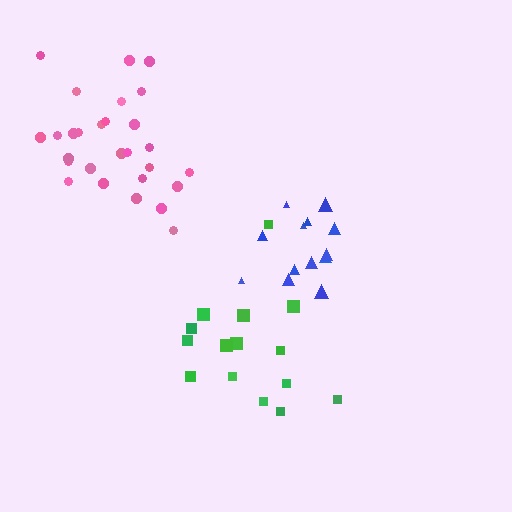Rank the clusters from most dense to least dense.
blue, pink, green.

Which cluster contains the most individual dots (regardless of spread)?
Pink (28).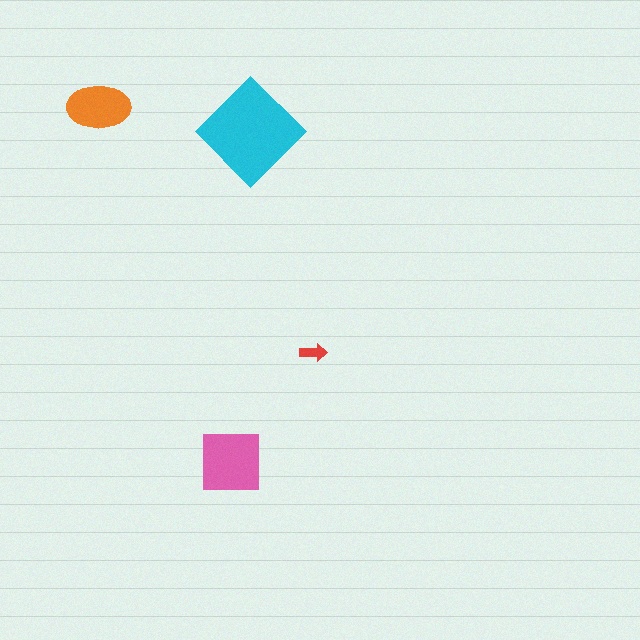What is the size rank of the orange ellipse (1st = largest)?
3rd.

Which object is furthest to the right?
The red arrow is rightmost.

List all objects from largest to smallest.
The cyan diamond, the pink square, the orange ellipse, the red arrow.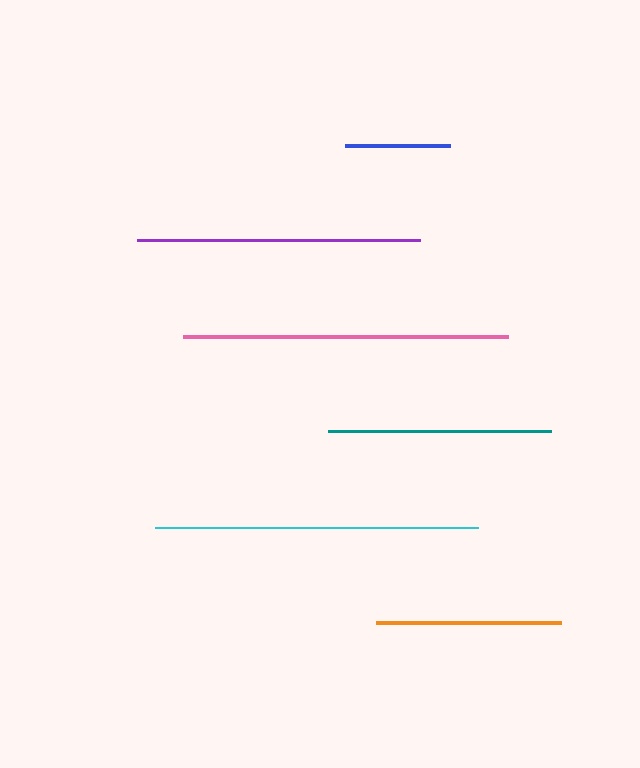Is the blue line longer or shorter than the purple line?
The purple line is longer than the blue line.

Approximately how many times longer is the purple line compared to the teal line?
The purple line is approximately 1.3 times the length of the teal line.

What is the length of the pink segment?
The pink segment is approximately 324 pixels long.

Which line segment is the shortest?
The blue line is the shortest at approximately 105 pixels.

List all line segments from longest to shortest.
From longest to shortest: pink, cyan, purple, teal, orange, blue.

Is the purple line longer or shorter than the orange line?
The purple line is longer than the orange line.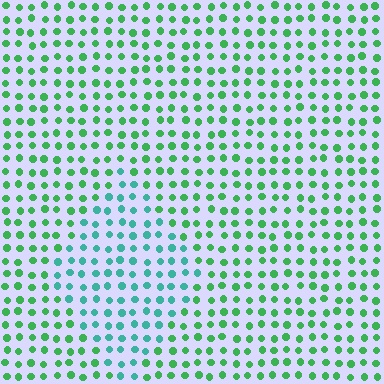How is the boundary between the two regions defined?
The boundary is defined purely by a slight shift in hue (about 38 degrees). Spacing, size, and orientation are identical on both sides.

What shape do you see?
I see a diamond.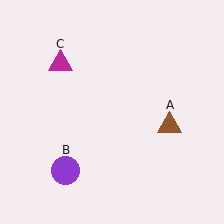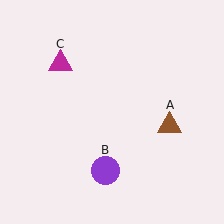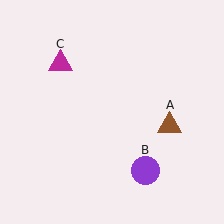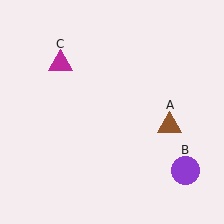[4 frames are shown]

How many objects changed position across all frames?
1 object changed position: purple circle (object B).